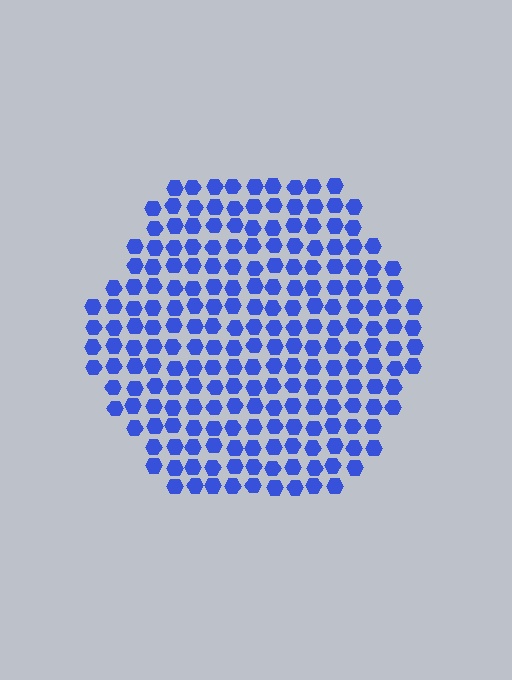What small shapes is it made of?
It is made of small hexagons.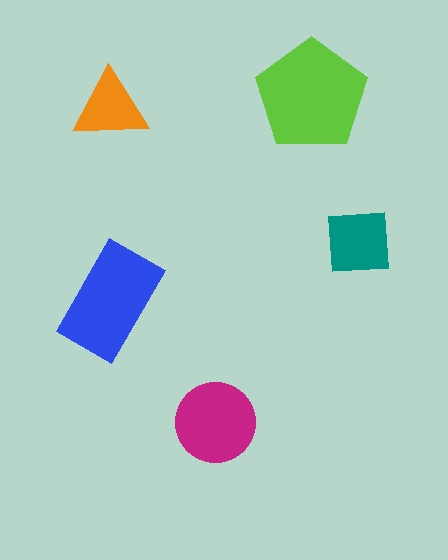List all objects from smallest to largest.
The orange triangle, the teal square, the magenta circle, the blue rectangle, the lime pentagon.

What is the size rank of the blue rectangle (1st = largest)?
2nd.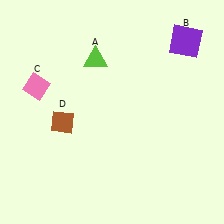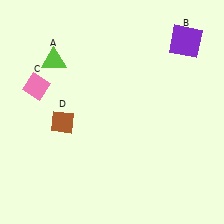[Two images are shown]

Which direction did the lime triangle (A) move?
The lime triangle (A) moved left.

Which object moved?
The lime triangle (A) moved left.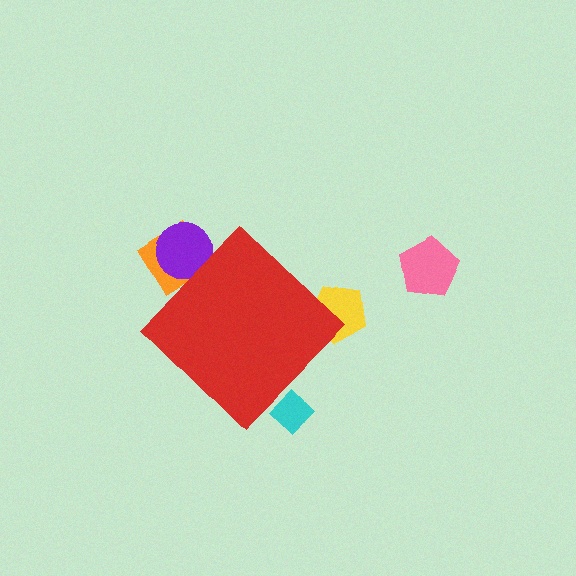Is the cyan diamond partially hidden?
Yes, the cyan diamond is partially hidden behind the red diamond.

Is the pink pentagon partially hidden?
No, the pink pentagon is fully visible.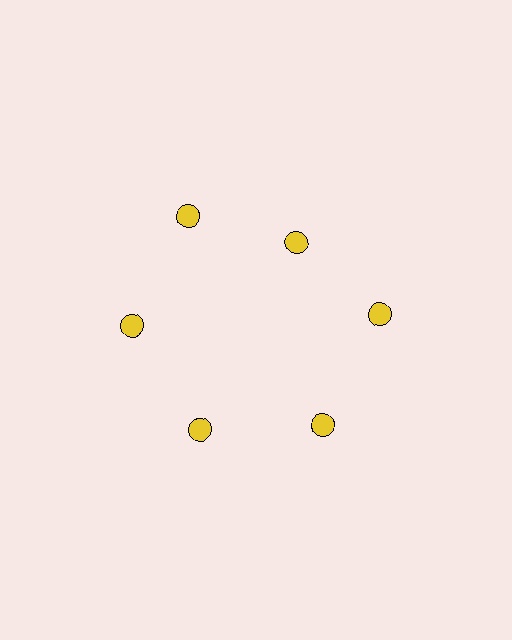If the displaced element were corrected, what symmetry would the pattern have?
It would have 6-fold rotational symmetry — the pattern would map onto itself every 60 degrees.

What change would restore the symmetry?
The symmetry would be restored by moving it outward, back onto the ring so that all 6 circles sit at equal angles and equal distance from the center.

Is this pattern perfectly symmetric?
No. The 6 yellow circles are arranged in a ring, but one element near the 1 o'clock position is pulled inward toward the center, breaking the 6-fold rotational symmetry.